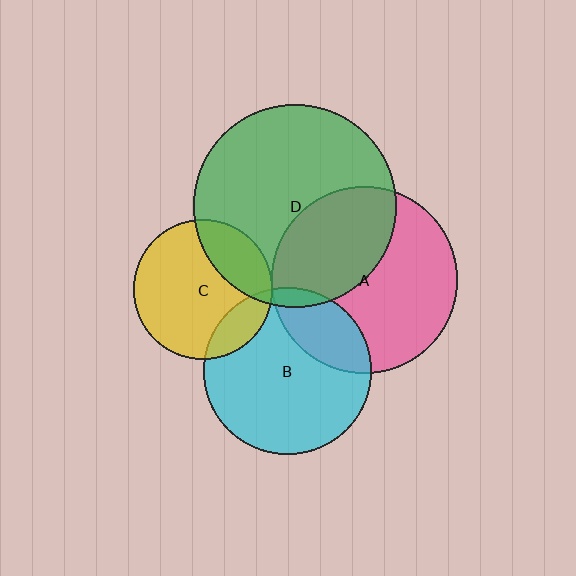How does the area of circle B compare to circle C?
Approximately 1.4 times.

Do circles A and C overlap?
Yes.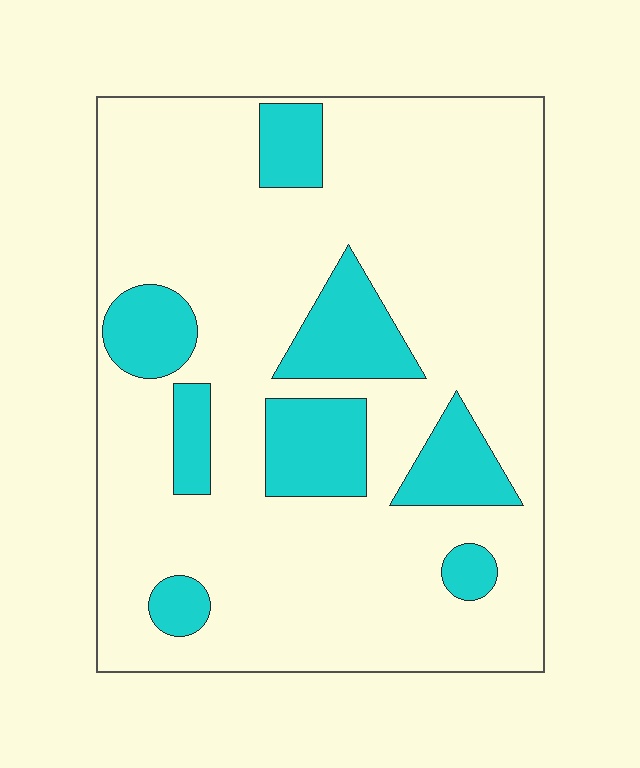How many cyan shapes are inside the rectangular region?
8.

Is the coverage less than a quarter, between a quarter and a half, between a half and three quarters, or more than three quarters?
Less than a quarter.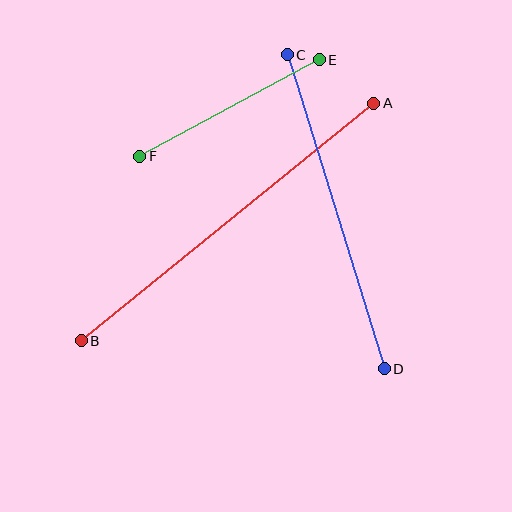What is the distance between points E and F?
The distance is approximately 204 pixels.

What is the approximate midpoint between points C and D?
The midpoint is at approximately (336, 212) pixels.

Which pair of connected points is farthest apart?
Points A and B are farthest apart.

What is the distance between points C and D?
The distance is approximately 328 pixels.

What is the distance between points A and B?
The distance is approximately 377 pixels.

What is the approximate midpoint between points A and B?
The midpoint is at approximately (227, 222) pixels.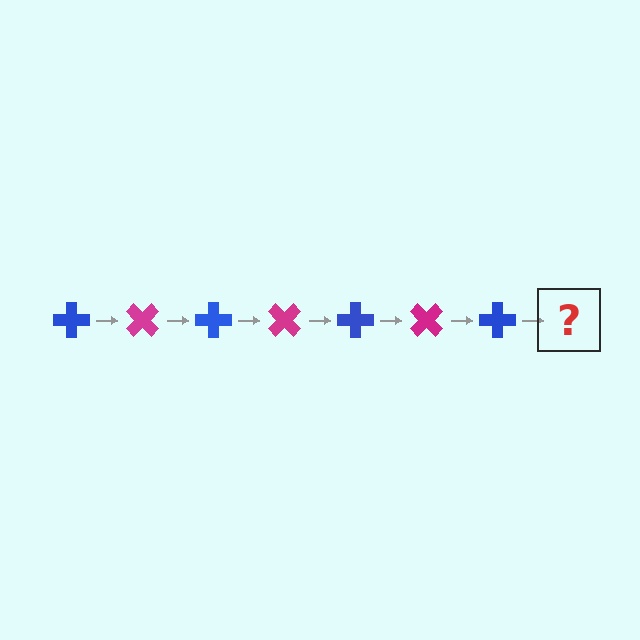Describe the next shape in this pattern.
It should be a magenta cross, rotated 315 degrees from the start.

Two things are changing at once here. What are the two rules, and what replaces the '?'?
The two rules are that it rotates 45 degrees each step and the color cycles through blue and magenta. The '?' should be a magenta cross, rotated 315 degrees from the start.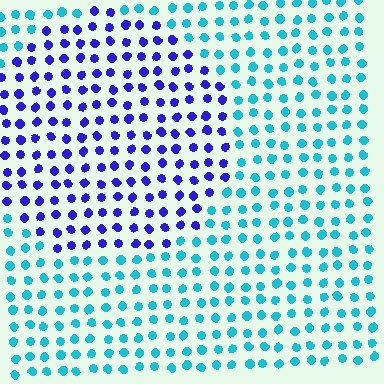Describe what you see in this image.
The image is filled with small cyan elements in a uniform arrangement. A circle-shaped region is visible where the elements are tinted to a slightly different hue, forming a subtle color boundary.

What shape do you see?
I see a circle.